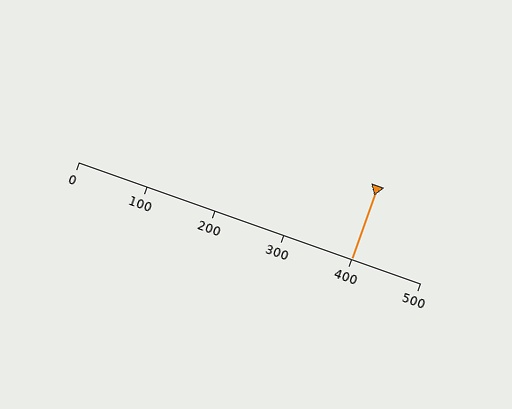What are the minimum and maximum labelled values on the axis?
The axis runs from 0 to 500.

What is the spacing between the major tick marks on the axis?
The major ticks are spaced 100 apart.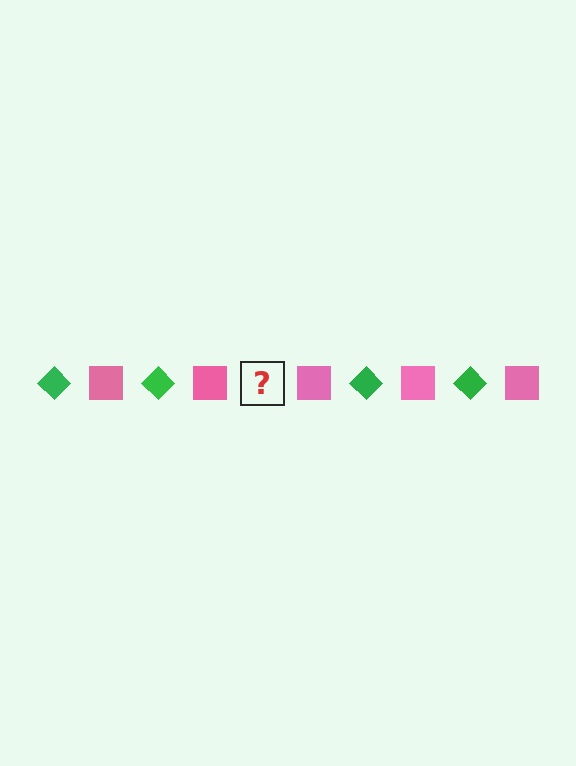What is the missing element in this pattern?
The missing element is a green diamond.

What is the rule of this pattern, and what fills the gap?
The rule is that the pattern alternates between green diamond and pink square. The gap should be filled with a green diamond.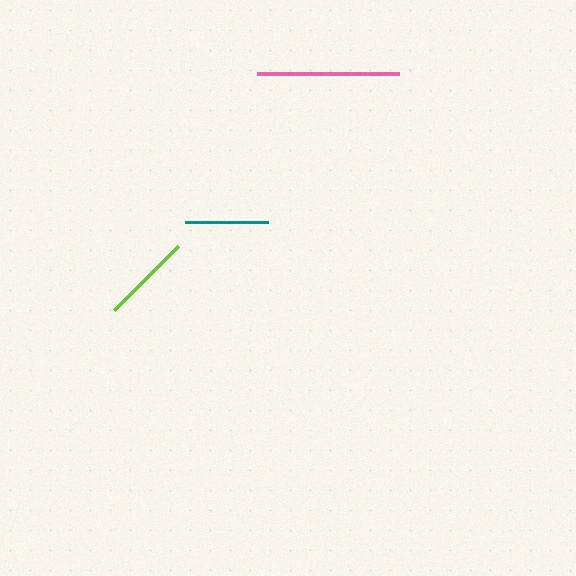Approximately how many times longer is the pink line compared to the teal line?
The pink line is approximately 1.7 times the length of the teal line.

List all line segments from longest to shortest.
From longest to shortest: pink, lime, teal.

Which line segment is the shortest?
The teal line is the shortest at approximately 83 pixels.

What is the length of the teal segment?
The teal segment is approximately 83 pixels long.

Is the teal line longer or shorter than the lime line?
The lime line is longer than the teal line.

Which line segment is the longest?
The pink line is the longest at approximately 142 pixels.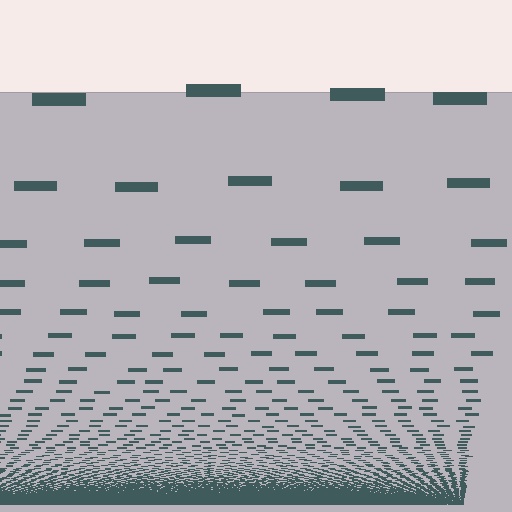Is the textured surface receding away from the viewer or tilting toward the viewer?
The surface appears to tilt toward the viewer. Texture elements get larger and sparser toward the top.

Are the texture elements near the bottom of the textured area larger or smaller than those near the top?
Smaller. The gradient is inverted — elements near the bottom are smaller and denser.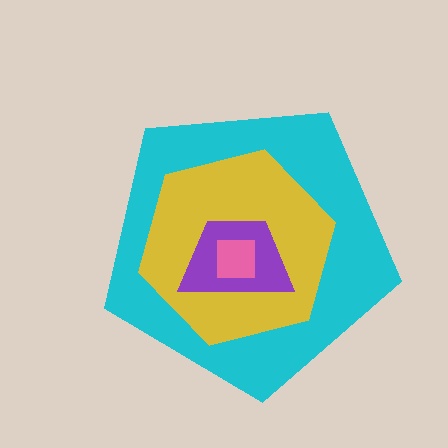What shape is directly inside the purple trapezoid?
The pink square.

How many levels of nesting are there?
4.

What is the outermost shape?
The cyan pentagon.